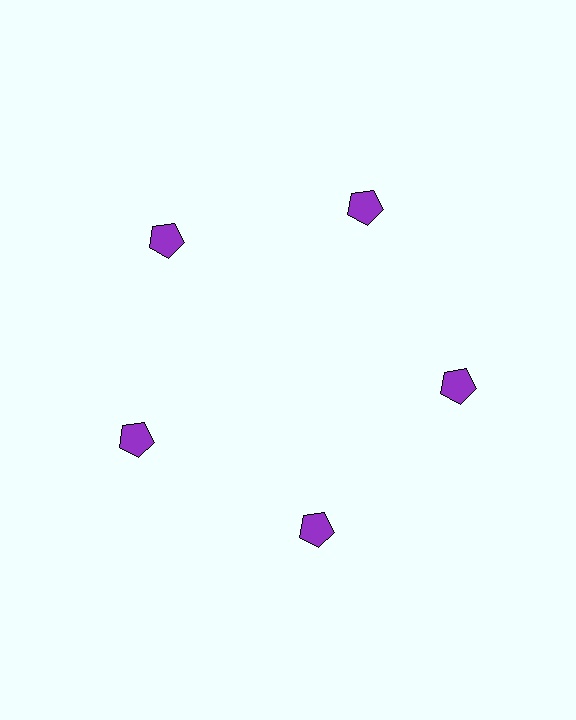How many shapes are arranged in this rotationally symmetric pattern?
There are 5 shapes, arranged in 5 groups of 1.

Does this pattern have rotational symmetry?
Yes, this pattern has 5-fold rotational symmetry. It looks the same after rotating 72 degrees around the center.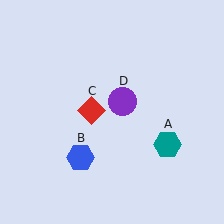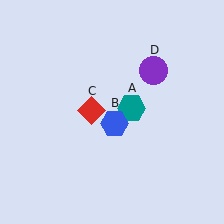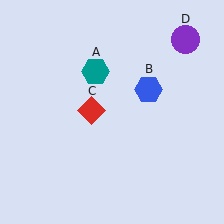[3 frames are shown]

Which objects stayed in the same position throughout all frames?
Red diamond (object C) remained stationary.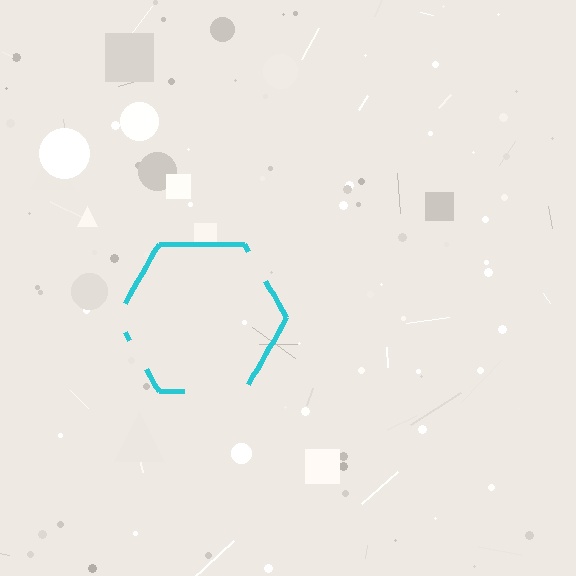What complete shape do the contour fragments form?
The contour fragments form a hexagon.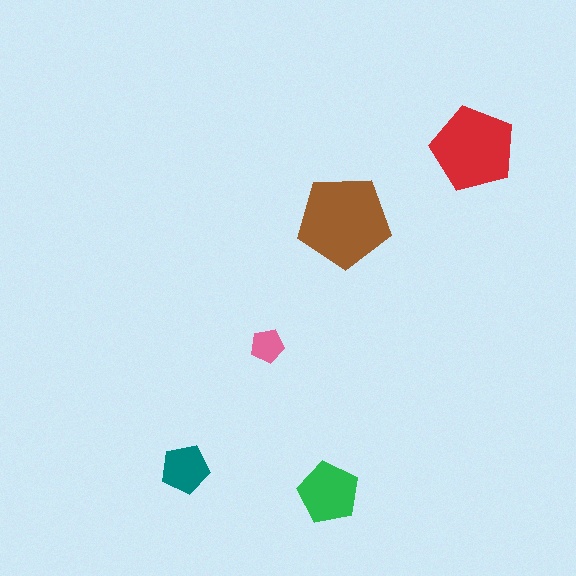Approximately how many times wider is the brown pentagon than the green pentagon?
About 1.5 times wider.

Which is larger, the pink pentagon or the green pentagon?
The green one.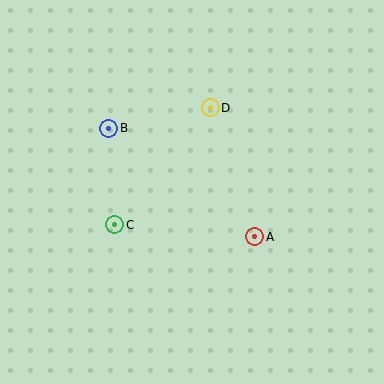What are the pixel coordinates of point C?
Point C is at (115, 225).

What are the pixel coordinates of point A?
Point A is at (255, 237).